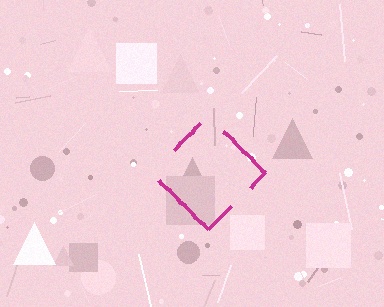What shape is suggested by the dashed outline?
The dashed outline suggests a diamond.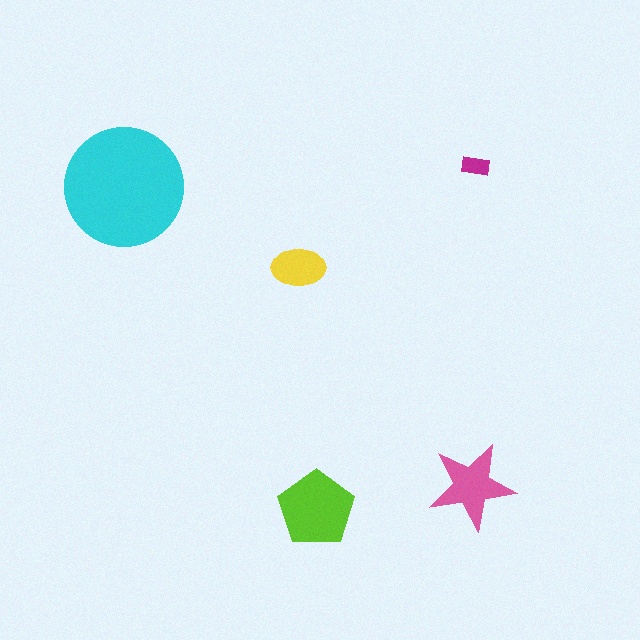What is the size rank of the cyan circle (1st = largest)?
1st.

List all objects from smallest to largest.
The magenta rectangle, the yellow ellipse, the pink star, the lime pentagon, the cyan circle.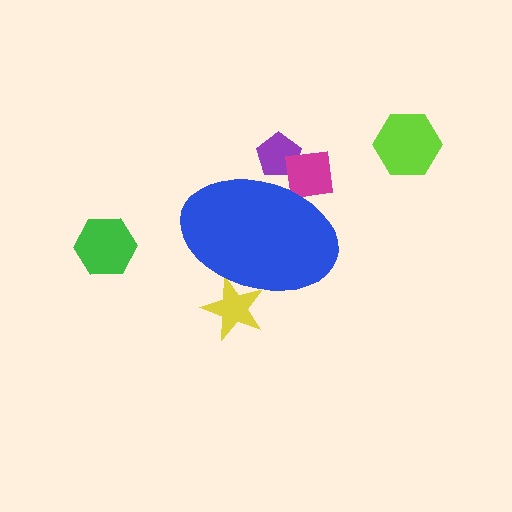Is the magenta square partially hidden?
Yes, the magenta square is partially hidden behind the blue ellipse.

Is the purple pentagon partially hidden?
Yes, the purple pentagon is partially hidden behind the blue ellipse.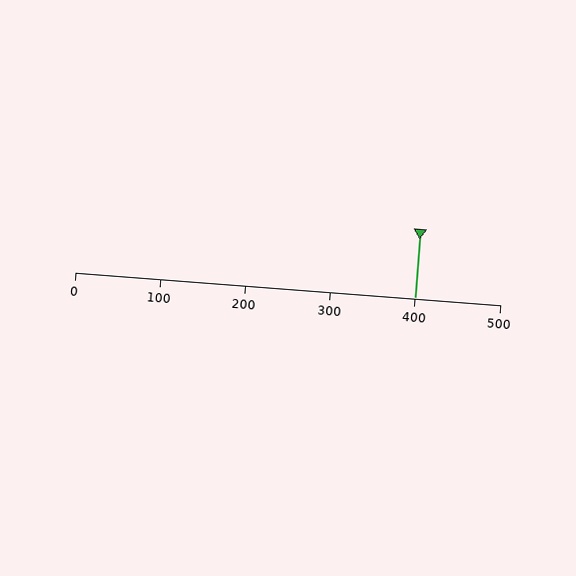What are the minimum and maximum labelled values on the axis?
The axis runs from 0 to 500.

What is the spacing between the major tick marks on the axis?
The major ticks are spaced 100 apart.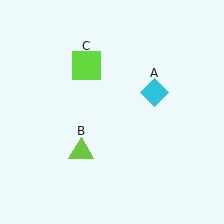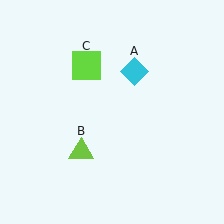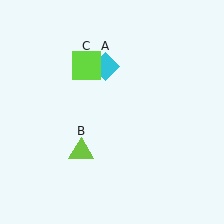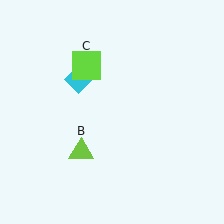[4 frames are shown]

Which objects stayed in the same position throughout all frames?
Lime triangle (object B) and lime square (object C) remained stationary.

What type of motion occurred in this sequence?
The cyan diamond (object A) rotated counterclockwise around the center of the scene.